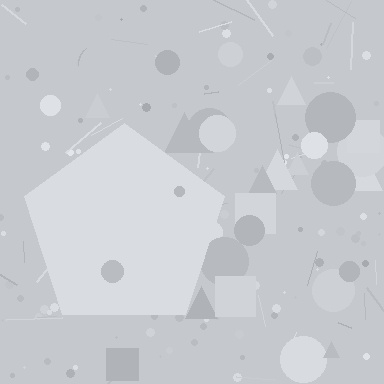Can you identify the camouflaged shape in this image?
The camouflaged shape is a pentagon.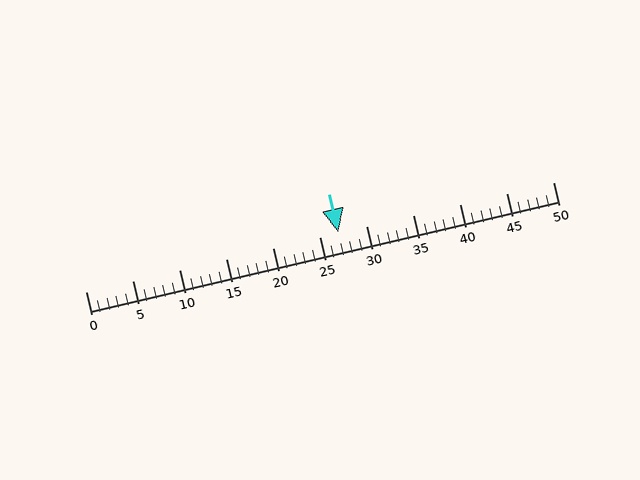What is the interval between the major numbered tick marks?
The major tick marks are spaced 5 units apart.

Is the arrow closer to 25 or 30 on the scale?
The arrow is closer to 25.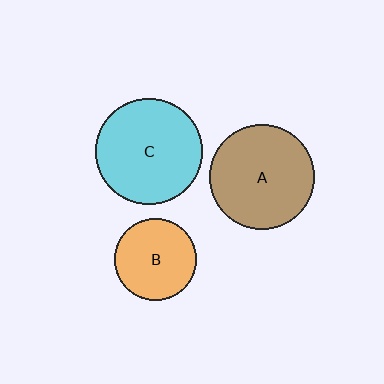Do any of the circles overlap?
No, none of the circles overlap.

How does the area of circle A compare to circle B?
Approximately 1.6 times.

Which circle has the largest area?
Circle C (cyan).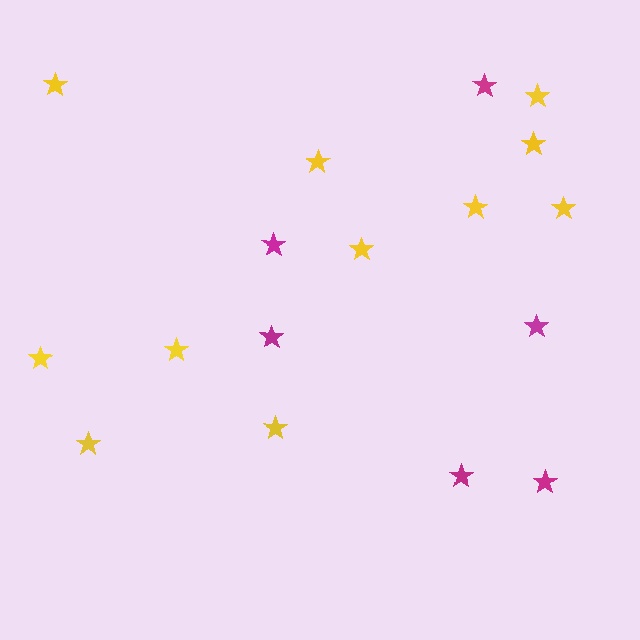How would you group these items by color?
There are 2 groups: one group of magenta stars (6) and one group of yellow stars (11).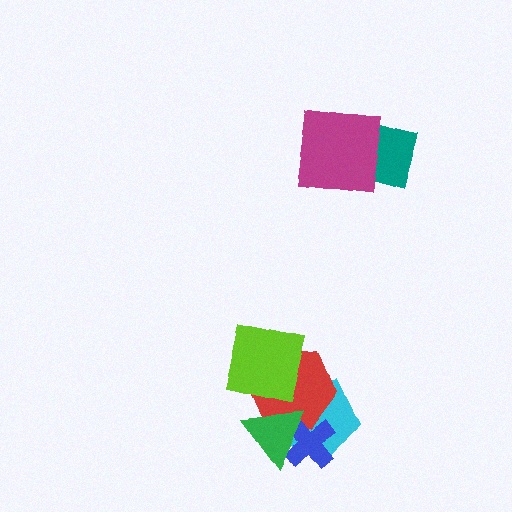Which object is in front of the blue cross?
The green triangle is in front of the blue cross.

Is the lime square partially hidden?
No, no other shape covers it.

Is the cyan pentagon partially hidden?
Yes, it is partially covered by another shape.